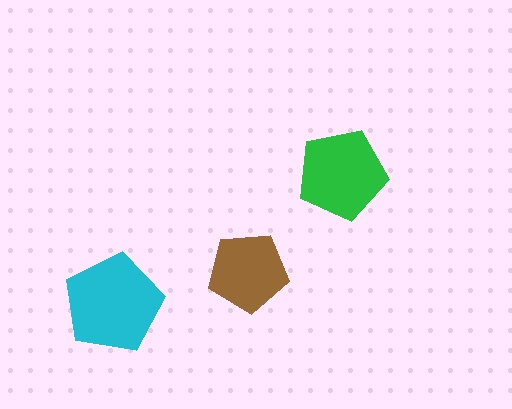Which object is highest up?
The green pentagon is topmost.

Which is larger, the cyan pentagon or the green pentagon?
The cyan one.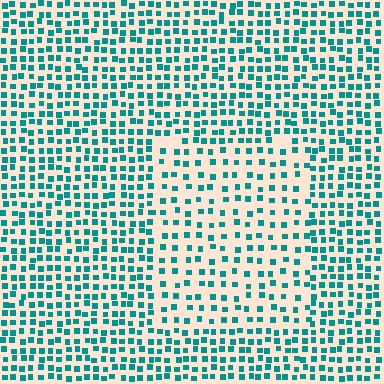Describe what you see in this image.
The image contains small teal elements arranged at two different densities. A rectangle-shaped region is visible where the elements are less densely packed than the surrounding area.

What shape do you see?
I see a rectangle.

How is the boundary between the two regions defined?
The boundary is defined by a change in element density (approximately 1.8x ratio). All elements are the same color, size, and shape.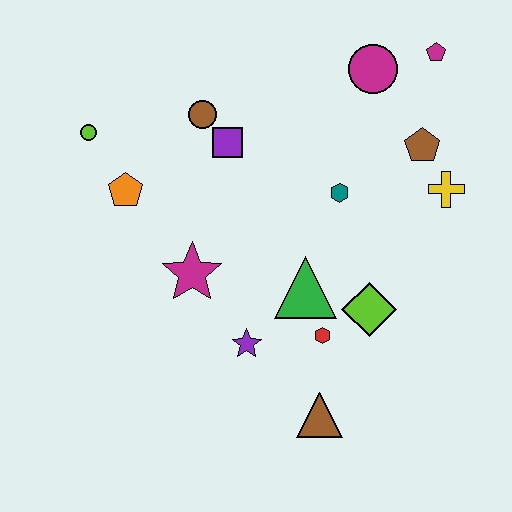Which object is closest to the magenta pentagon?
The magenta circle is closest to the magenta pentagon.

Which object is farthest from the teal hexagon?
The lime circle is farthest from the teal hexagon.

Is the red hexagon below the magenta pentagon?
Yes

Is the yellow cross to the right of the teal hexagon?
Yes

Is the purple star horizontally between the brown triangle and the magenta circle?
No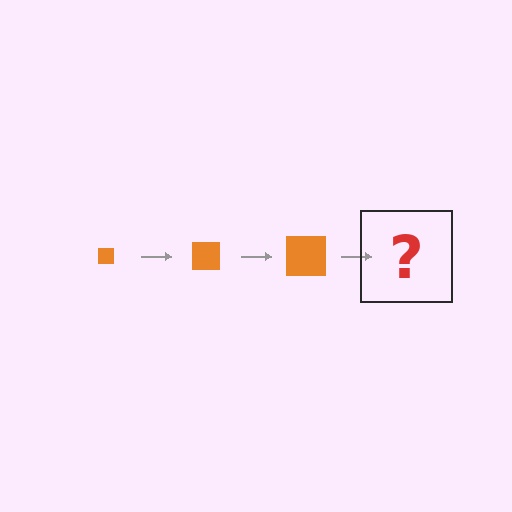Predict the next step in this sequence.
The next step is an orange square, larger than the previous one.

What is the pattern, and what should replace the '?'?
The pattern is that the square gets progressively larger each step. The '?' should be an orange square, larger than the previous one.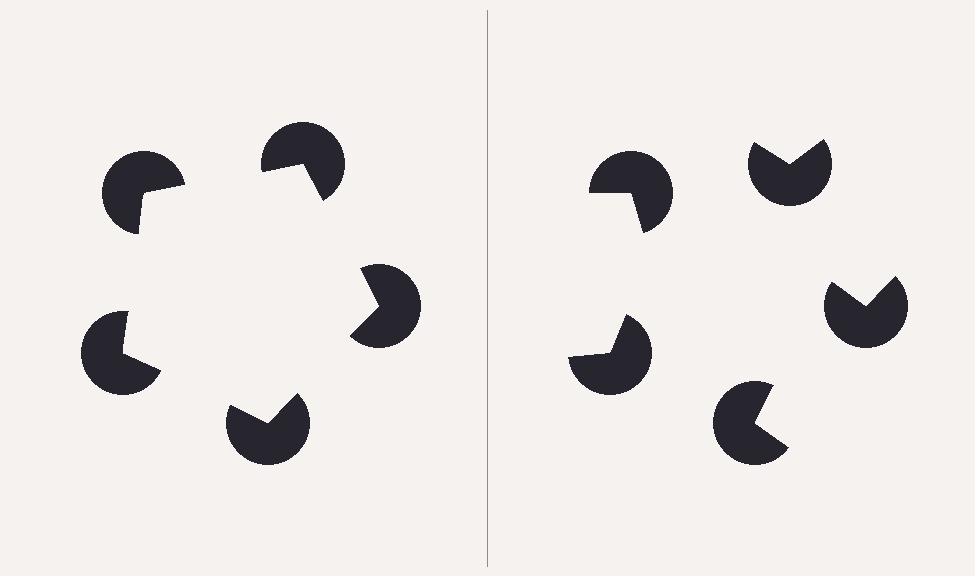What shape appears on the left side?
An illusory pentagon.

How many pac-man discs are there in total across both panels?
10 — 5 on each side.